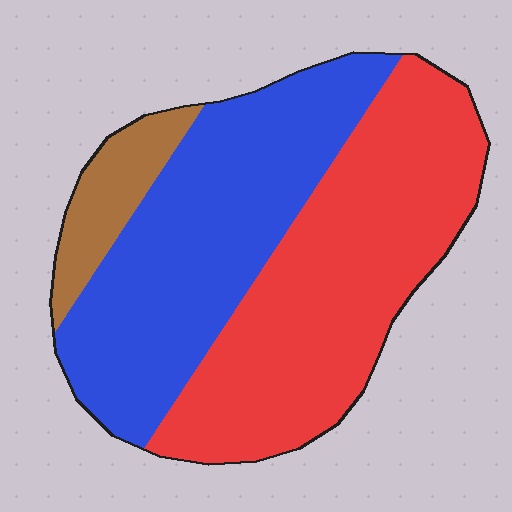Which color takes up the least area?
Brown, at roughly 10%.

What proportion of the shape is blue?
Blue takes up about two fifths (2/5) of the shape.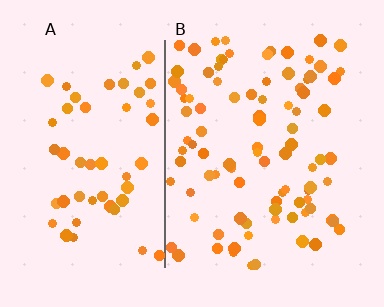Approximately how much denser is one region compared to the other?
Approximately 1.7× — region B over region A.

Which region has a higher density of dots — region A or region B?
B (the right).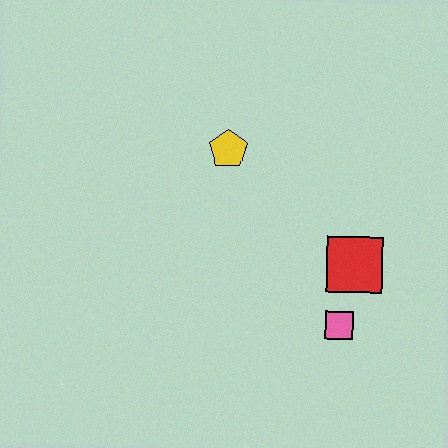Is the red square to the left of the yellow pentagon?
No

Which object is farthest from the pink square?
The yellow pentagon is farthest from the pink square.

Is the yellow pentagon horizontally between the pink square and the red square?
No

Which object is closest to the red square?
The pink square is closest to the red square.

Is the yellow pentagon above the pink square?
Yes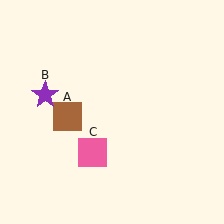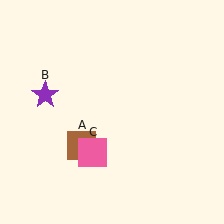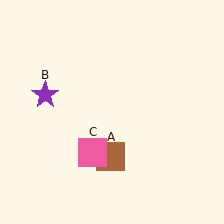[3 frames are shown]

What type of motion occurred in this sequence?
The brown square (object A) rotated counterclockwise around the center of the scene.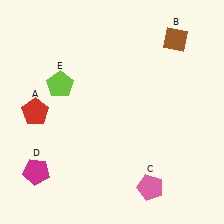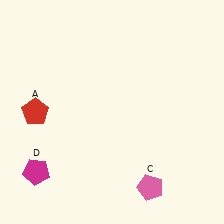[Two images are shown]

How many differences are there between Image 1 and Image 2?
There are 2 differences between the two images.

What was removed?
The lime pentagon (E), the brown diamond (B) were removed in Image 2.